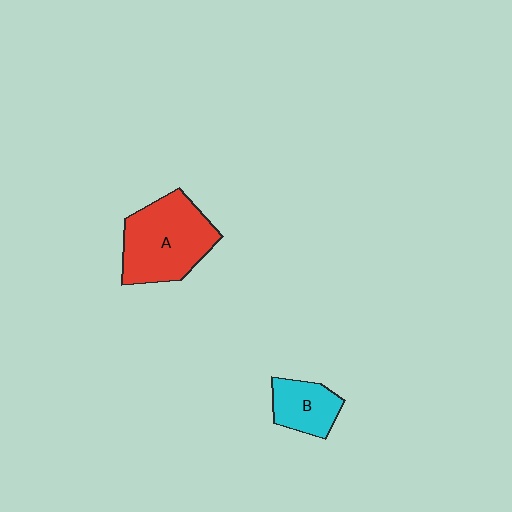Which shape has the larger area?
Shape A (red).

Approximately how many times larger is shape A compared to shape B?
Approximately 2.0 times.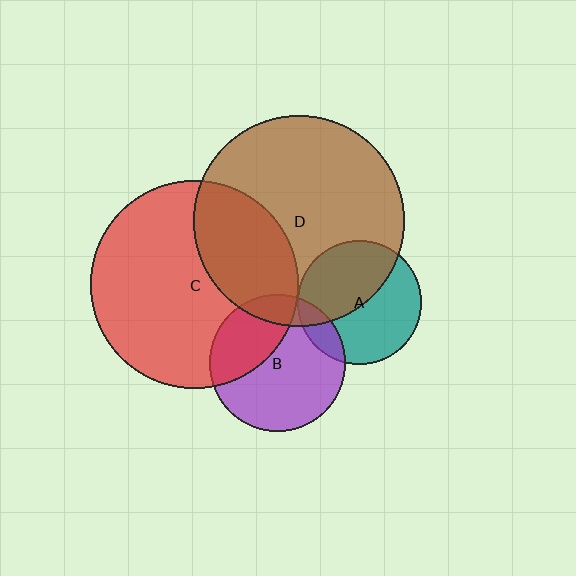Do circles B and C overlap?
Yes.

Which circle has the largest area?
Circle D (brown).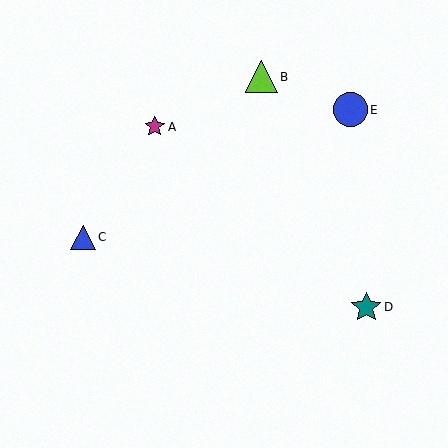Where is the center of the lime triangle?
The center of the lime triangle is at (261, 77).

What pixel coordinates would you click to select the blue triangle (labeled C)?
Click at (83, 238) to select the blue triangle C.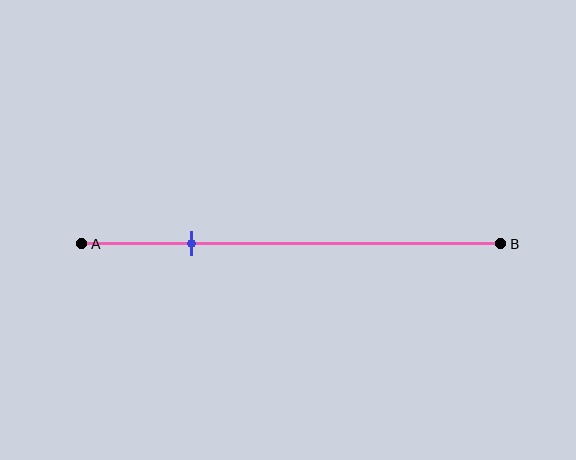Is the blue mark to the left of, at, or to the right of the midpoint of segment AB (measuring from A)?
The blue mark is to the left of the midpoint of segment AB.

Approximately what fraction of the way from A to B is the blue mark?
The blue mark is approximately 25% of the way from A to B.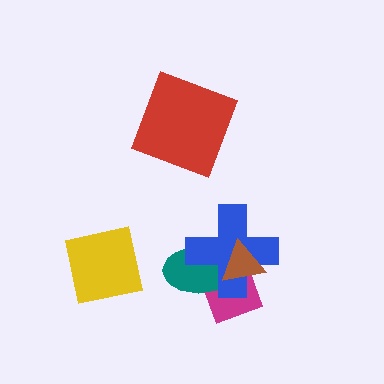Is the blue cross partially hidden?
Yes, it is partially covered by another shape.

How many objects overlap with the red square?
0 objects overlap with the red square.